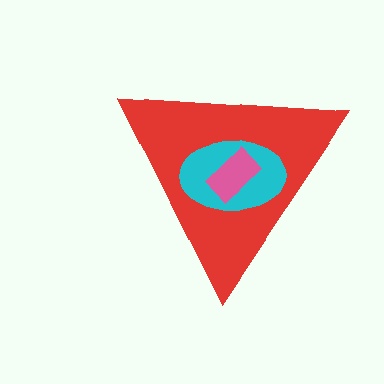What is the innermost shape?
The pink rectangle.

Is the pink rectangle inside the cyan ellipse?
Yes.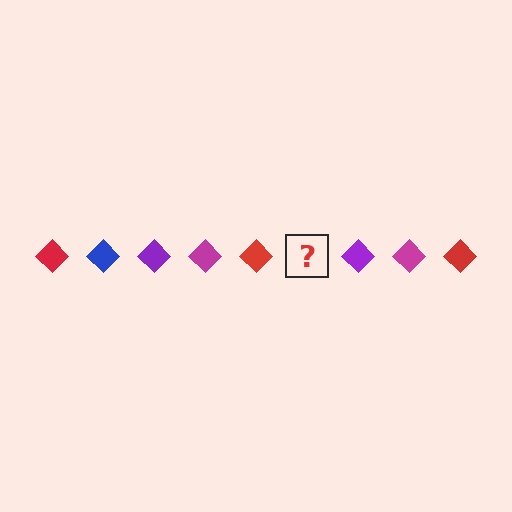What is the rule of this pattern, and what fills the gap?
The rule is that the pattern cycles through red, blue, purple, magenta diamonds. The gap should be filled with a blue diamond.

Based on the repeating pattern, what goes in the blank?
The blank should be a blue diamond.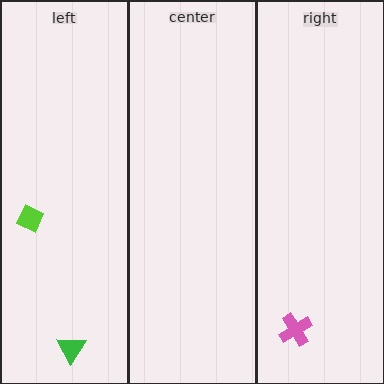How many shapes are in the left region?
2.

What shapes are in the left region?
The lime diamond, the green triangle.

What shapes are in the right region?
The pink cross.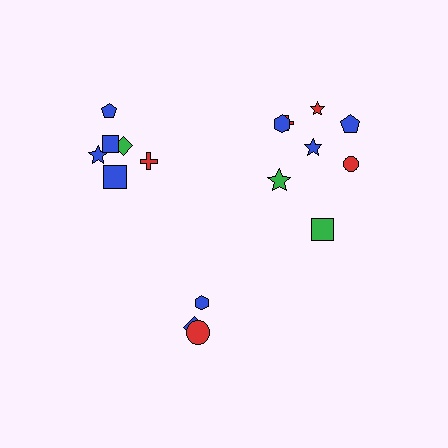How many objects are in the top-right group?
There are 8 objects.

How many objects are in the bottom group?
There are 3 objects.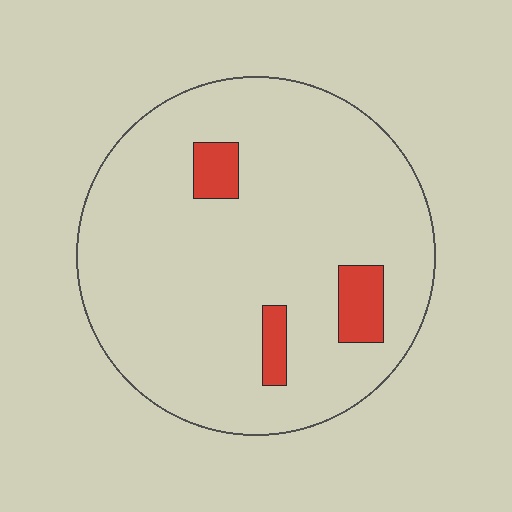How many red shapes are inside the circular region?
3.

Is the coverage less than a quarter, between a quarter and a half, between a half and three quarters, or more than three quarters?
Less than a quarter.